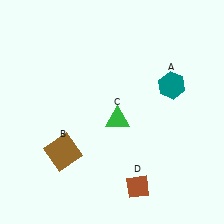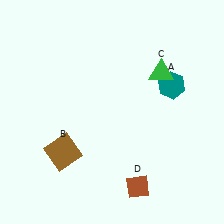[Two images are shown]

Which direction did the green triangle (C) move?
The green triangle (C) moved up.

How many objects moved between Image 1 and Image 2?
1 object moved between the two images.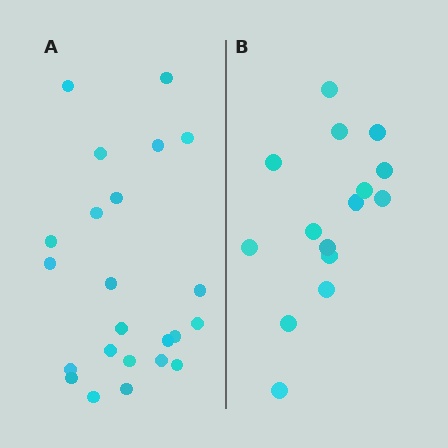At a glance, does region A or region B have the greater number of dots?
Region A (the left region) has more dots.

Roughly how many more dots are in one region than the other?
Region A has roughly 8 or so more dots than region B.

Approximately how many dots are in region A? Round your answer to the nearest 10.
About 20 dots. (The exact count is 23, which rounds to 20.)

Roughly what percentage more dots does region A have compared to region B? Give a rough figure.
About 55% more.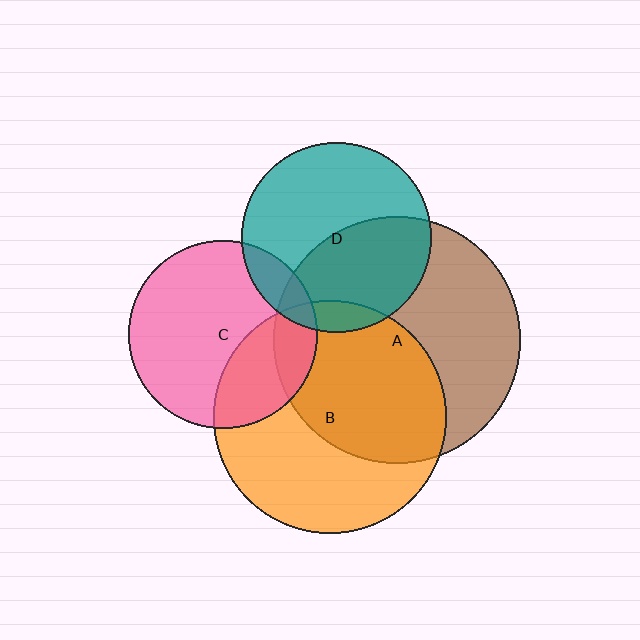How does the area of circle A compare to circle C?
Approximately 1.7 times.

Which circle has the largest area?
Circle A (brown).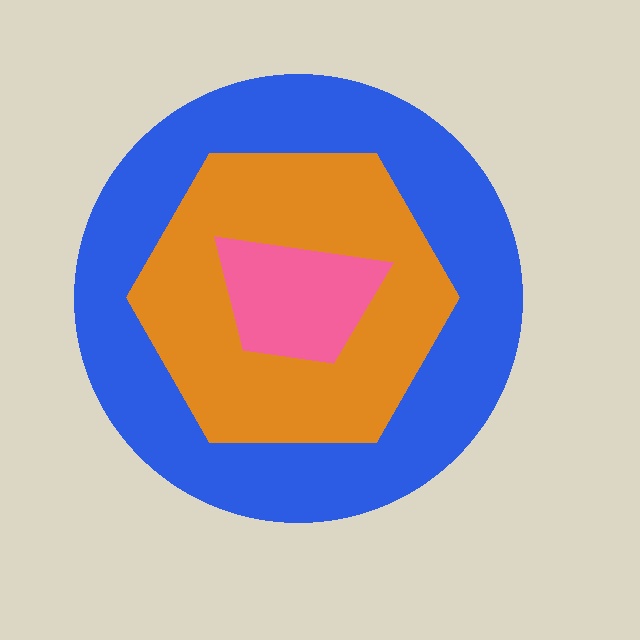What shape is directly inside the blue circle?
The orange hexagon.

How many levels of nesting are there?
3.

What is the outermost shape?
The blue circle.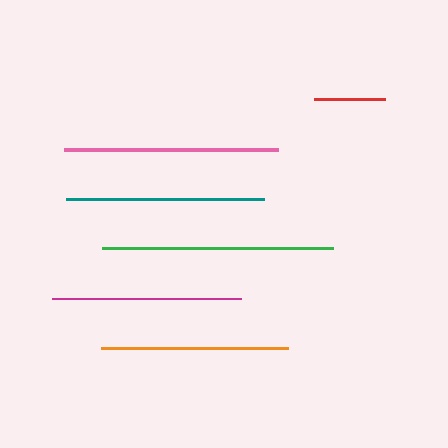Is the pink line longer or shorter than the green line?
The green line is longer than the pink line.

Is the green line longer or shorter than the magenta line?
The green line is longer than the magenta line.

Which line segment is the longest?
The green line is the longest at approximately 231 pixels.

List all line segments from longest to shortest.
From longest to shortest: green, pink, teal, magenta, orange, red.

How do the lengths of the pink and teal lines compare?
The pink and teal lines are approximately the same length.